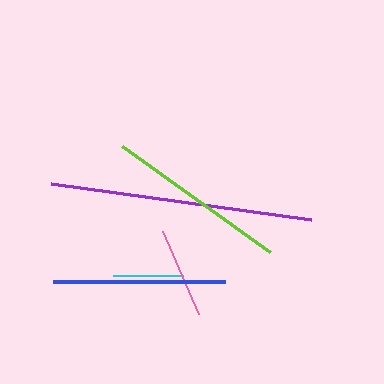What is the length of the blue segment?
The blue segment is approximately 171 pixels long.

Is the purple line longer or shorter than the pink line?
The purple line is longer than the pink line.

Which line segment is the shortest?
The cyan line is the shortest at approximately 70 pixels.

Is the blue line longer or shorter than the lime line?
The lime line is longer than the blue line.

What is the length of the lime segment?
The lime segment is approximately 182 pixels long.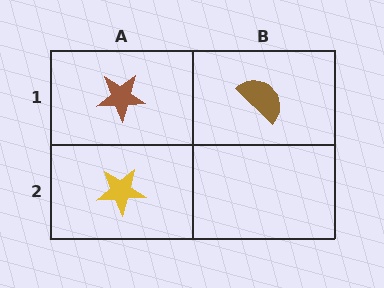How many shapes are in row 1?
2 shapes.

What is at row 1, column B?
A brown semicircle.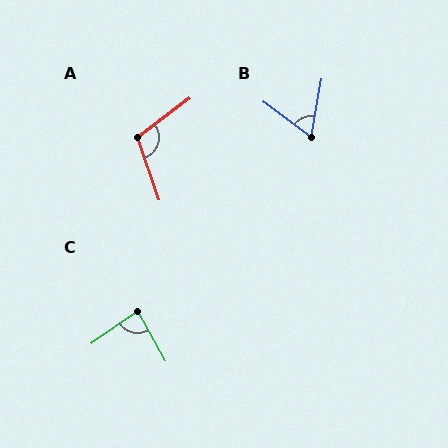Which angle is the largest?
A, at approximately 108 degrees.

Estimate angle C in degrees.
Approximately 84 degrees.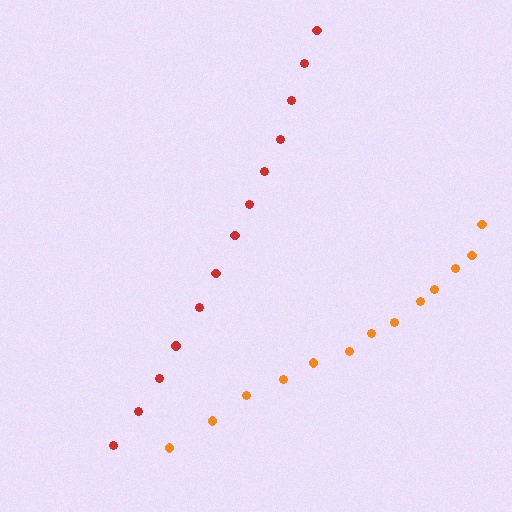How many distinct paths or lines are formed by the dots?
There are 2 distinct paths.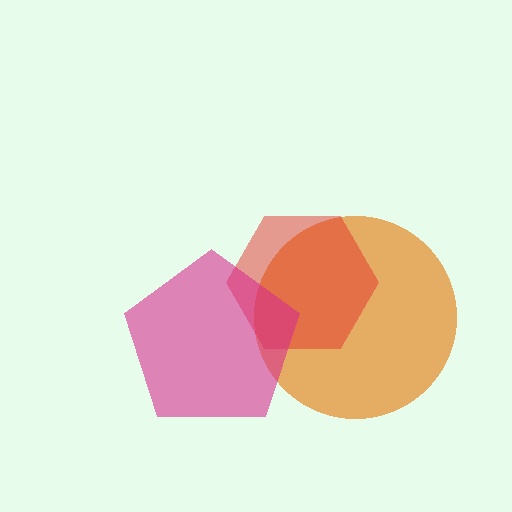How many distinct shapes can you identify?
There are 3 distinct shapes: an orange circle, a red hexagon, a magenta pentagon.